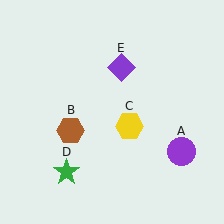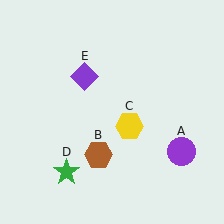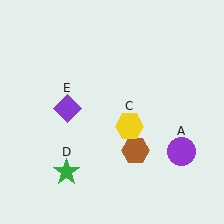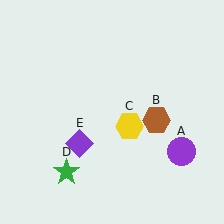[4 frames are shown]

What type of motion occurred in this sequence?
The brown hexagon (object B), purple diamond (object E) rotated counterclockwise around the center of the scene.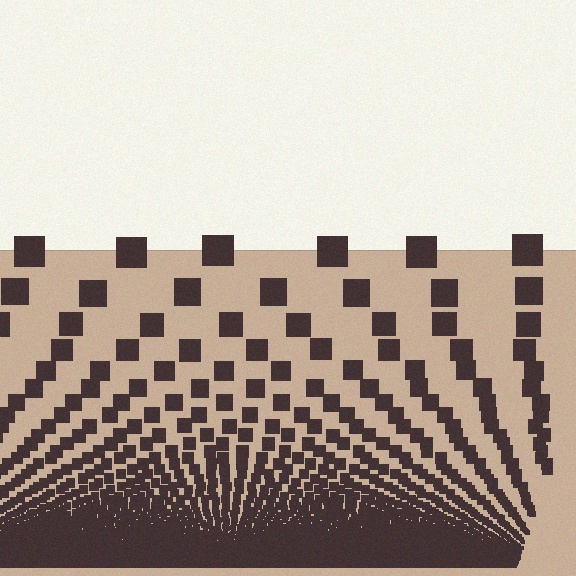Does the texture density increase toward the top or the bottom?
Density increases toward the bottom.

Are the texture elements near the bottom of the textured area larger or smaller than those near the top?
Smaller. The gradient is inverted — elements near the bottom are smaller and denser.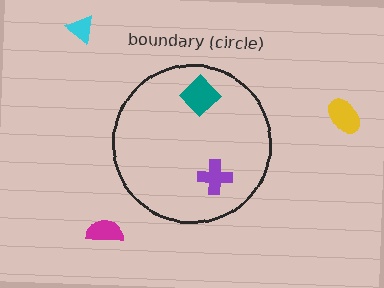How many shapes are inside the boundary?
2 inside, 3 outside.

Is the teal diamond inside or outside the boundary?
Inside.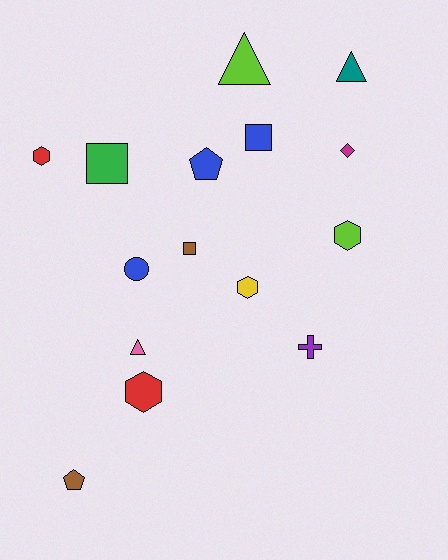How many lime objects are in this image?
There are 2 lime objects.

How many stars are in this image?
There are no stars.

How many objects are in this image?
There are 15 objects.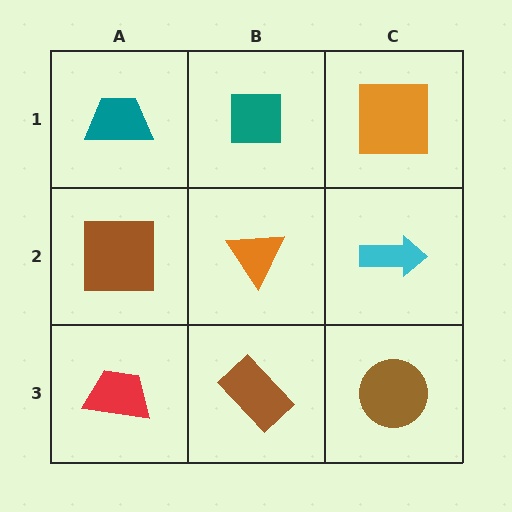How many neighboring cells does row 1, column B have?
3.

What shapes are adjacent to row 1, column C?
A cyan arrow (row 2, column C), a teal square (row 1, column B).